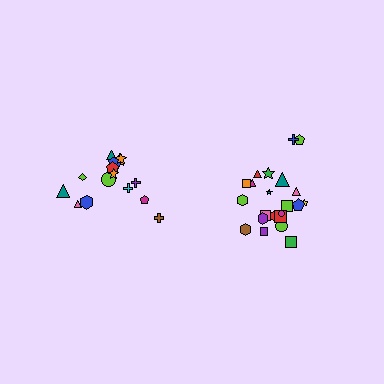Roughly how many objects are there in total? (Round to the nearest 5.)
Roughly 35 objects in total.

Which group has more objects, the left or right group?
The right group.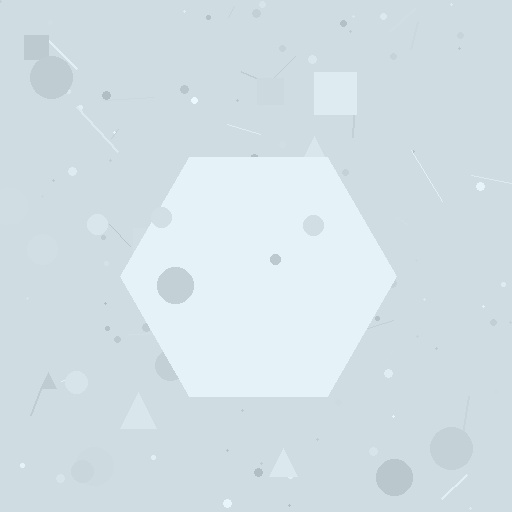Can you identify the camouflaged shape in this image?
The camouflaged shape is a hexagon.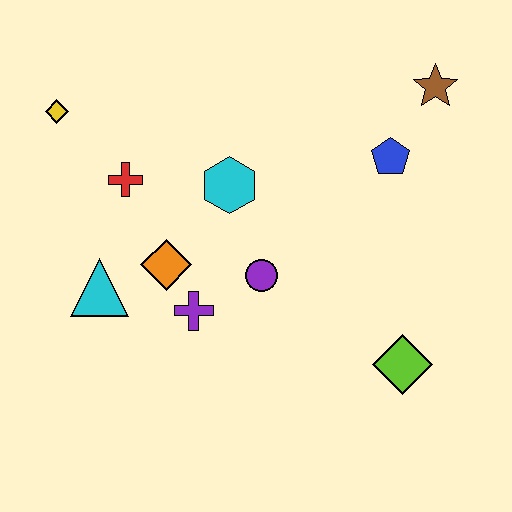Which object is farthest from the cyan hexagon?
The lime diamond is farthest from the cyan hexagon.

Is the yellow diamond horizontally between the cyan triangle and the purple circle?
No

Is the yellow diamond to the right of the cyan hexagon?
No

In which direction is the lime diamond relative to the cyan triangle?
The lime diamond is to the right of the cyan triangle.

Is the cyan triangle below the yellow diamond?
Yes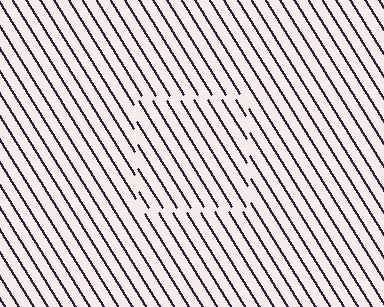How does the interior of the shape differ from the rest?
The interior of the shape contains the same grating, shifted by half a period — the contour is defined by the phase discontinuity where line-ends from the inner and outer gratings abut.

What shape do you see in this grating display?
An illusory square. The interior of the shape contains the same grating, shifted by half a period — the contour is defined by the phase discontinuity where line-ends from the inner and outer gratings abut.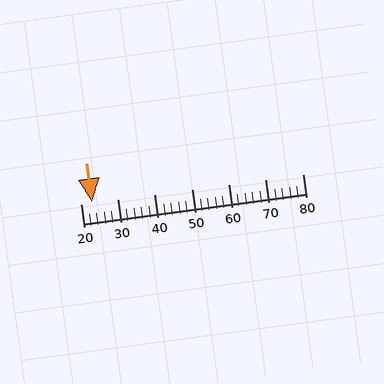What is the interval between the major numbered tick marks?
The major tick marks are spaced 10 units apart.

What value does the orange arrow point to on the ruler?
The orange arrow points to approximately 23.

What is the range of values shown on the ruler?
The ruler shows values from 20 to 80.